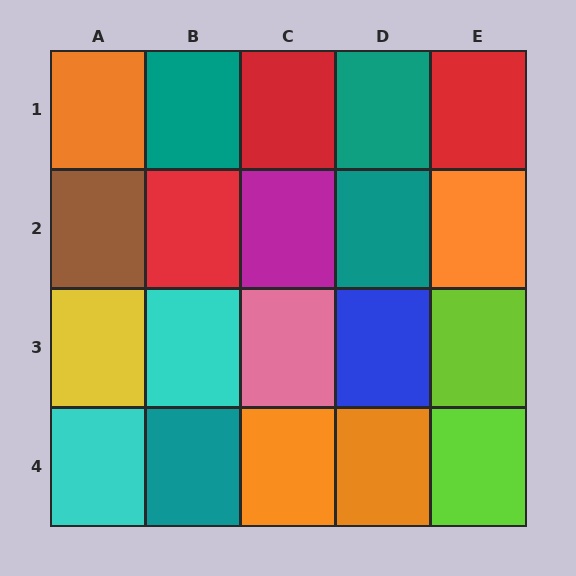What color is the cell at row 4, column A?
Cyan.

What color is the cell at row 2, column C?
Magenta.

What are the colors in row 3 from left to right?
Yellow, cyan, pink, blue, lime.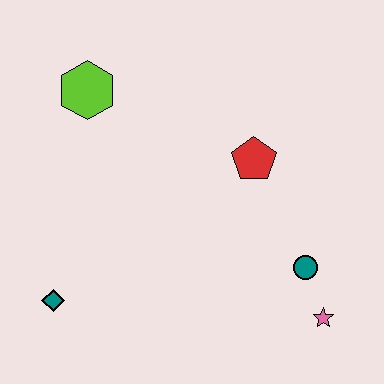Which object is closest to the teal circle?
The pink star is closest to the teal circle.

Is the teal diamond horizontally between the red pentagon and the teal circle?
No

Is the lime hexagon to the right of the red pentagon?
No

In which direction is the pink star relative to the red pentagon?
The pink star is below the red pentagon.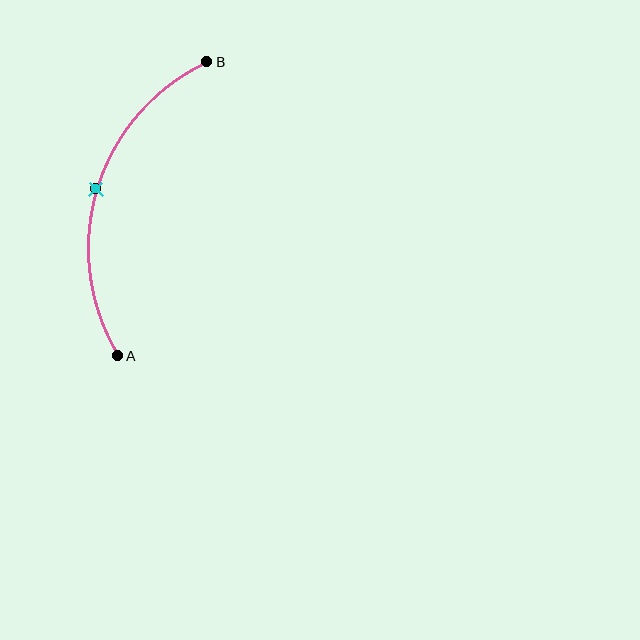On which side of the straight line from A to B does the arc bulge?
The arc bulges to the left of the straight line connecting A and B.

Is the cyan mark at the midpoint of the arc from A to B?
Yes. The cyan mark lies on the arc at equal arc-length from both A and B — it is the arc midpoint.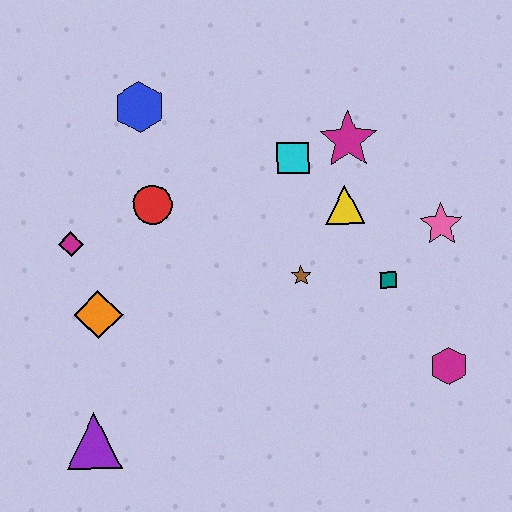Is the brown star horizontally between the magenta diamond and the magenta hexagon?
Yes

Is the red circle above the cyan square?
No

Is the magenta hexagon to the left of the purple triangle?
No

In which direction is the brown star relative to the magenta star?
The brown star is below the magenta star.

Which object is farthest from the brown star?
The purple triangle is farthest from the brown star.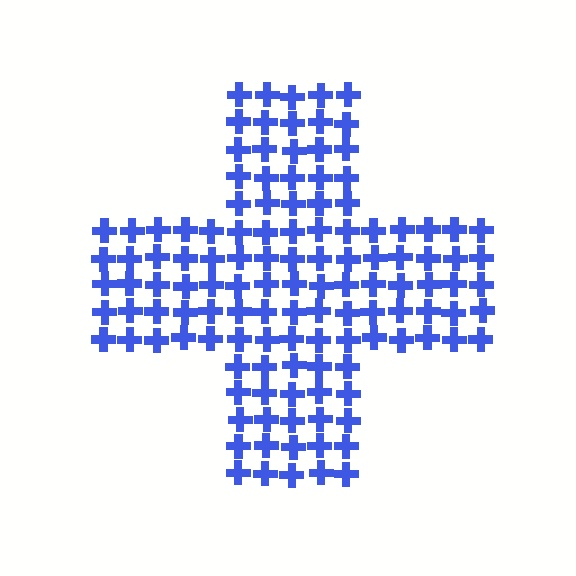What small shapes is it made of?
It is made of small crosses.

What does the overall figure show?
The overall figure shows a cross.